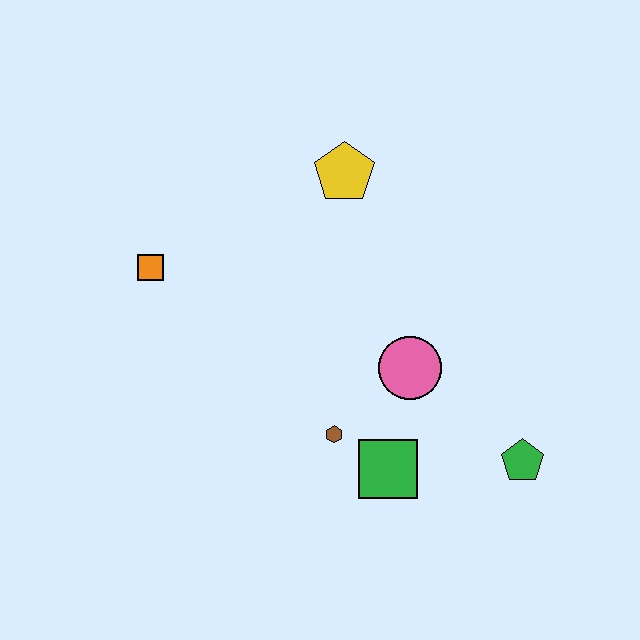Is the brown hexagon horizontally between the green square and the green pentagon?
No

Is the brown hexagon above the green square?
Yes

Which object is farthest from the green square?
The orange square is farthest from the green square.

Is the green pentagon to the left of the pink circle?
No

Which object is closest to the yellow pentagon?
The pink circle is closest to the yellow pentagon.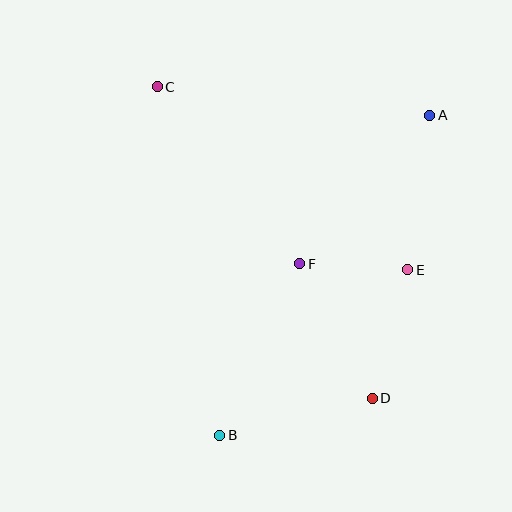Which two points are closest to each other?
Points E and F are closest to each other.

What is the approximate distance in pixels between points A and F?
The distance between A and F is approximately 197 pixels.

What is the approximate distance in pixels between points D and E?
The distance between D and E is approximately 134 pixels.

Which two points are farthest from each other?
Points A and B are farthest from each other.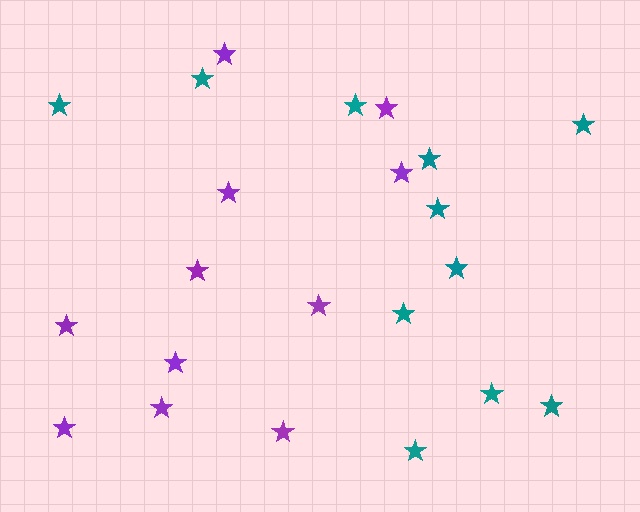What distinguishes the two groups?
There are 2 groups: one group of teal stars (11) and one group of purple stars (11).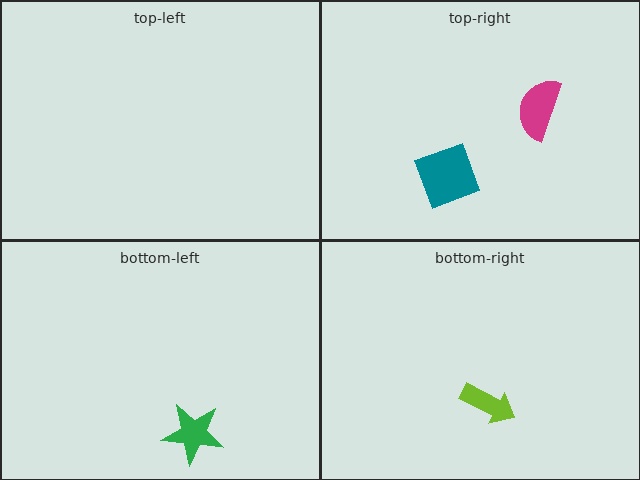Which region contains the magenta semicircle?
The top-right region.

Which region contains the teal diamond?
The top-right region.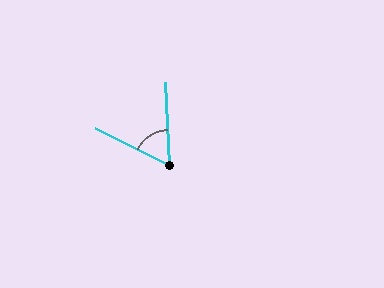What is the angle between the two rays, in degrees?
Approximately 61 degrees.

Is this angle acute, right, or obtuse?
It is acute.